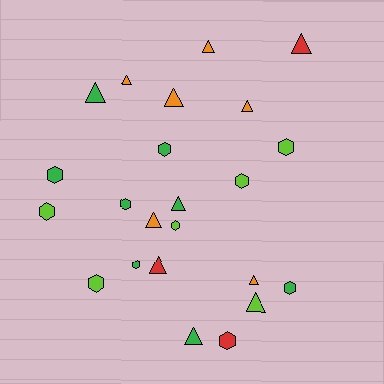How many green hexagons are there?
There are 5 green hexagons.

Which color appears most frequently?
Green, with 8 objects.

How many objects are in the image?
There are 23 objects.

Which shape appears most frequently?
Triangle, with 12 objects.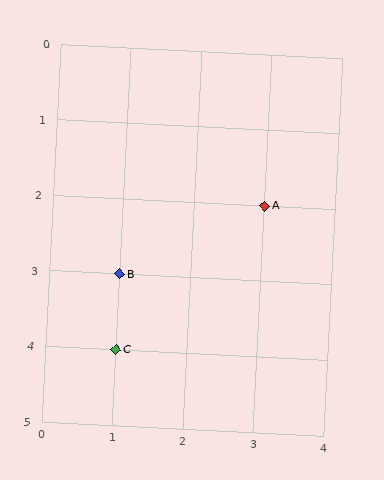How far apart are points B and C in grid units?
Points B and C are 1 row apart.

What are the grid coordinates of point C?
Point C is at grid coordinates (1, 4).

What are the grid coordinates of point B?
Point B is at grid coordinates (1, 3).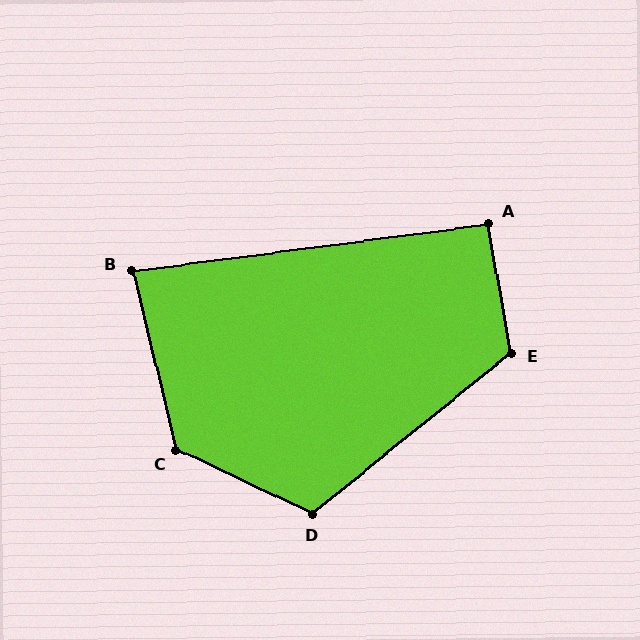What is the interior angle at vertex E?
Approximately 119 degrees (obtuse).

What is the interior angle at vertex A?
Approximately 92 degrees (approximately right).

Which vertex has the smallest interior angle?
B, at approximately 84 degrees.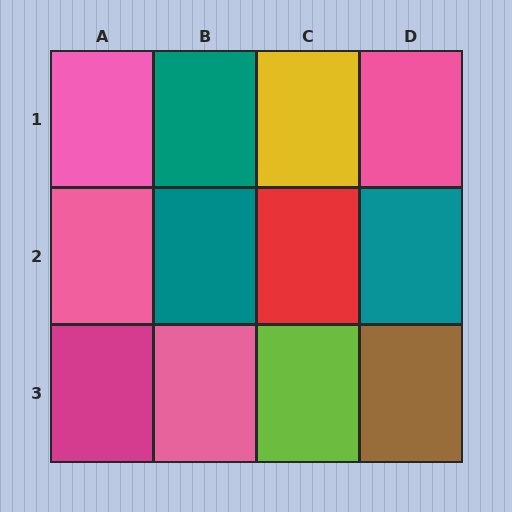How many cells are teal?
3 cells are teal.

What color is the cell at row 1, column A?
Pink.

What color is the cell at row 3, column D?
Brown.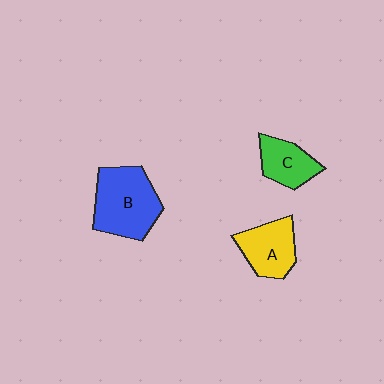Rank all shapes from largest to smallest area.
From largest to smallest: B (blue), A (yellow), C (green).